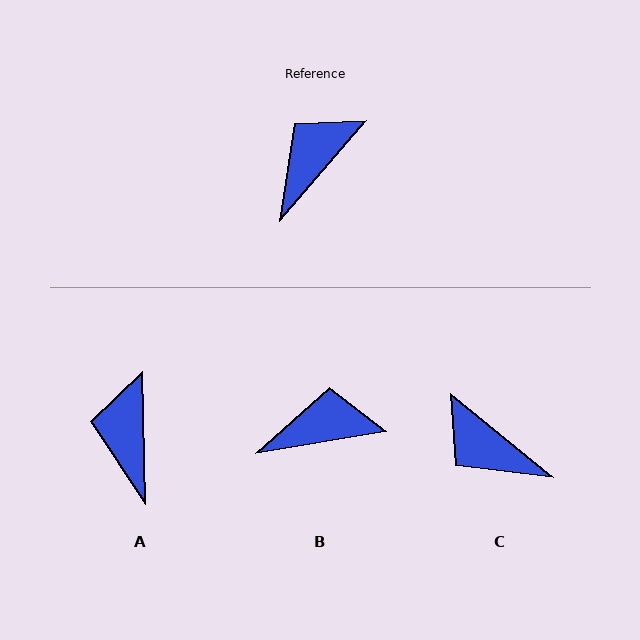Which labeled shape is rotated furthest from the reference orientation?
C, about 92 degrees away.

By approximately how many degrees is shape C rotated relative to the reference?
Approximately 92 degrees counter-clockwise.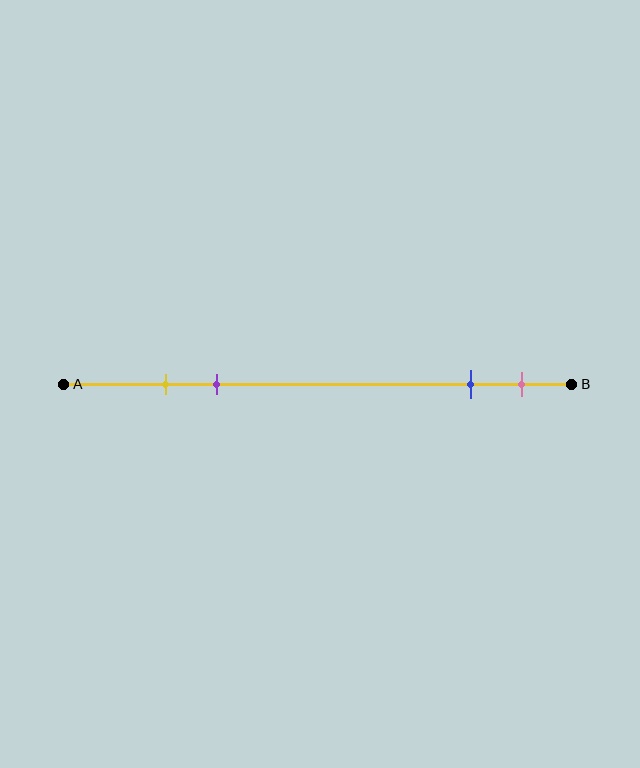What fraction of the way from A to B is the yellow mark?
The yellow mark is approximately 20% (0.2) of the way from A to B.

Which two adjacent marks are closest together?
The yellow and purple marks are the closest adjacent pair.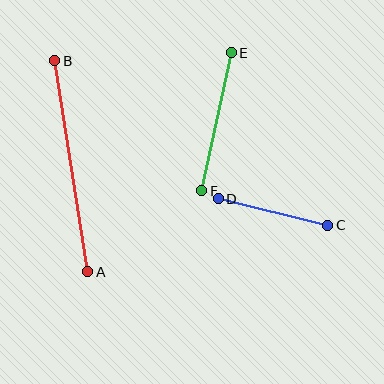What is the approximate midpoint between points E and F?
The midpoint is at approximately (216, 122) pixels.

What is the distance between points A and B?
The distance is approximately 214 pixels.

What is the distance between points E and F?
The distance is approximately 141 pixels.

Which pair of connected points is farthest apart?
Points A and B are farthest apart.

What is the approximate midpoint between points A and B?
The midpoint is at approximately (71, 166) pixels.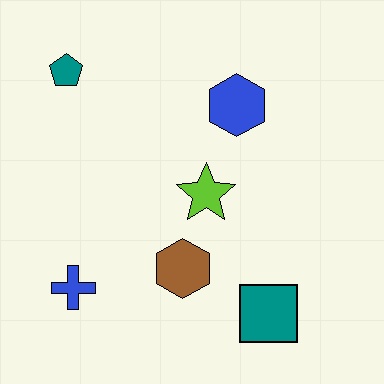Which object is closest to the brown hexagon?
The lime star is closest to the brown hexagon.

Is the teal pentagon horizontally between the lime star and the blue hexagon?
No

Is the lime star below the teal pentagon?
Yes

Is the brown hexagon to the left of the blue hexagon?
Yes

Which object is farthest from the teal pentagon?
The teal square is farthest from the teal pentagon.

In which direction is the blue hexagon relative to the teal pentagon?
The blue hexagon is to the right of the teal pentagon.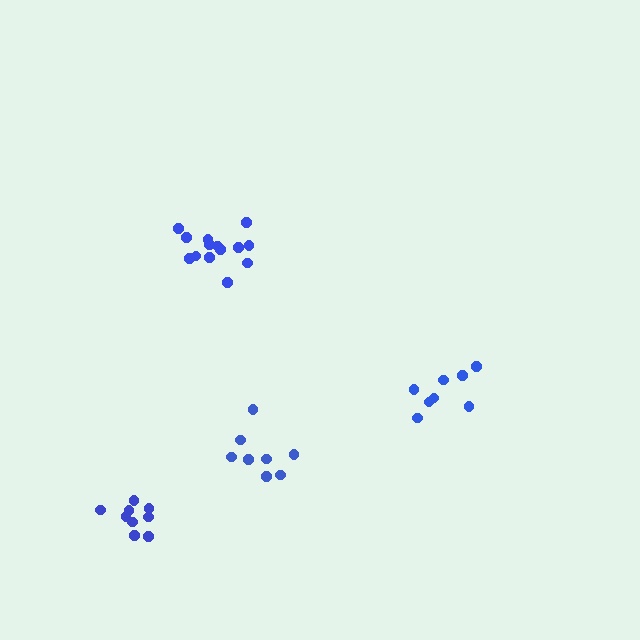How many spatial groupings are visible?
There are 4 spatial groupings.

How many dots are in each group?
Group 1: 14 dots, Group 2: 8 dots, Group 3: 8 dots, Group 4: 9 dots (39 total).